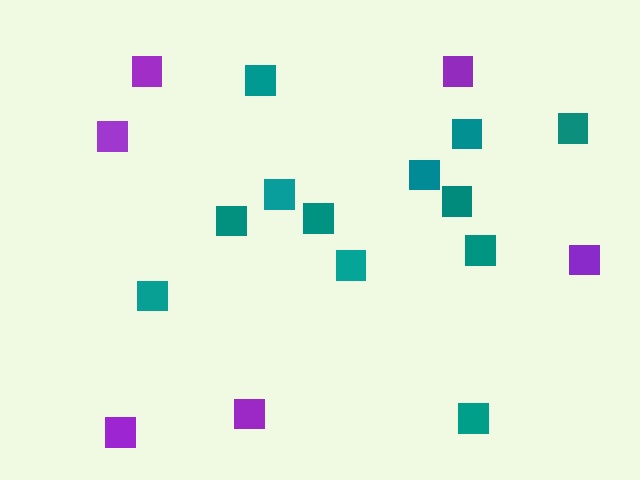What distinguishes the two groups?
There are 2 groups: one group of purple squares (6) and one group of teal squares (12).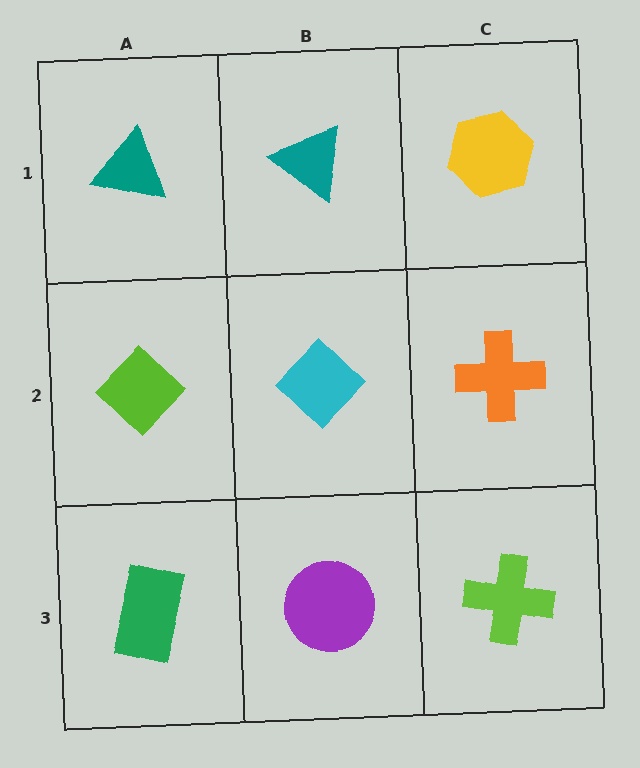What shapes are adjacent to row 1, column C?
An orange cross (row 2, column C), a teal triangle (row 1, column B).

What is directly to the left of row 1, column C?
A teal triangle.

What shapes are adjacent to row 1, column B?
A cyan diamond (row 2, column B), a teal triangle (row 1, column A), a yellow hexagon (row 1, column C).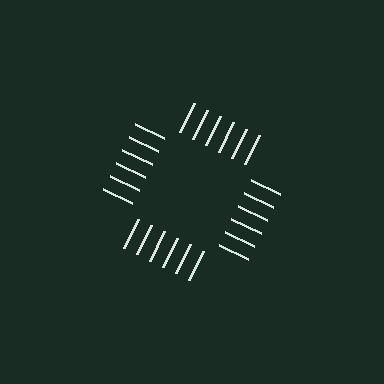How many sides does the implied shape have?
4 sides — the line-ends trace a square.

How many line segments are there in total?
24 — 6 along each of the 4 edges.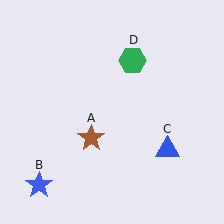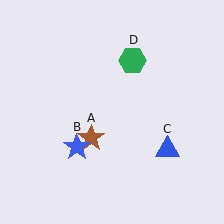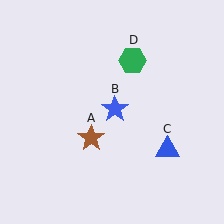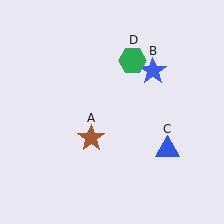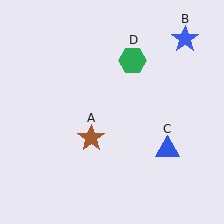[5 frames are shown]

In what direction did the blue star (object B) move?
The blue star (object B) moved up and to the right.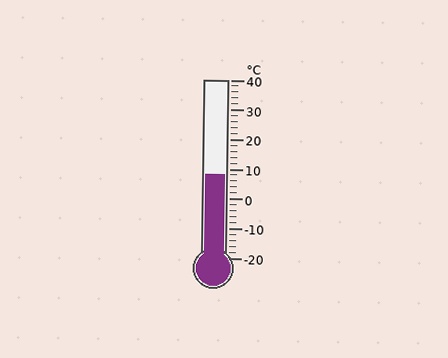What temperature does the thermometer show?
The thermometer shows approximately 8°C.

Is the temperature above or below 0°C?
The temperature is above 0°C.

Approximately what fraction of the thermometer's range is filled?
The thermometer is filled to approximately 45% of its range.